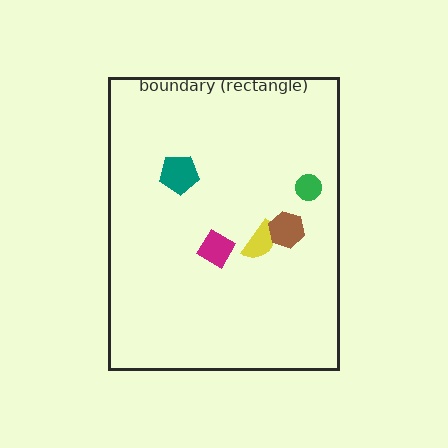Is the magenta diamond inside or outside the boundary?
Inside.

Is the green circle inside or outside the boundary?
Inside.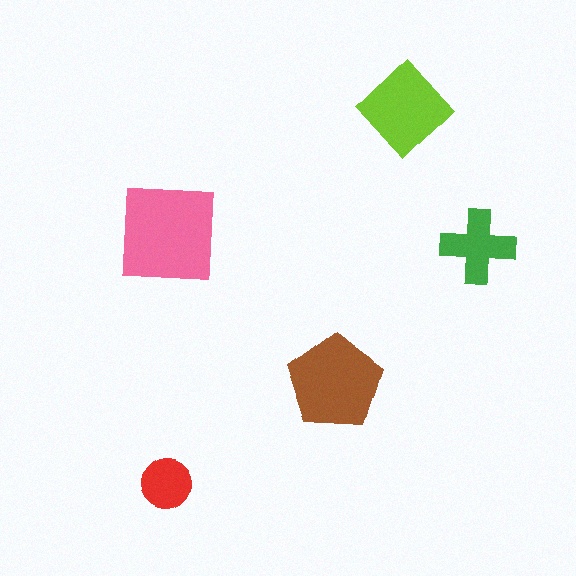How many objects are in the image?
There are 5 objects in the image.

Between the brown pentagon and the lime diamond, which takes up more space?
The brown pentagon.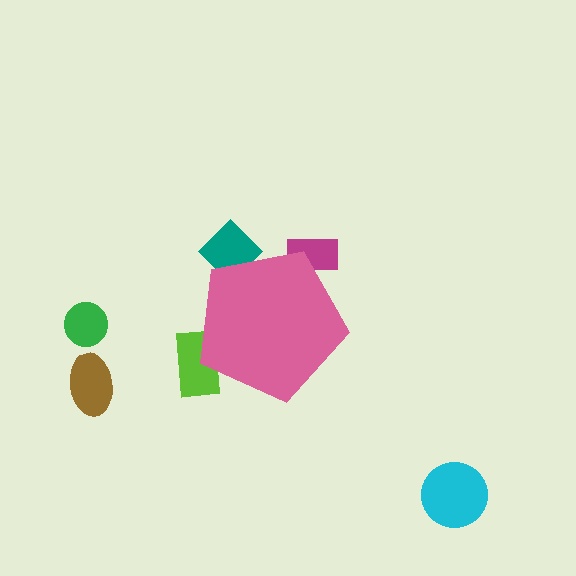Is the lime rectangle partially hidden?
Yes, the lime rectangle is partially hidden behind the pink pentagon.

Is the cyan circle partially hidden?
No, the cyan circle is fully visible.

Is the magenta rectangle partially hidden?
Yes, the magenta rectangle is partially hidden behind the pink pentagon.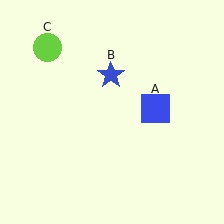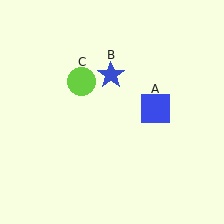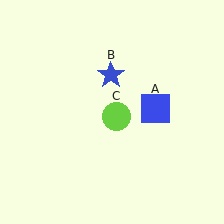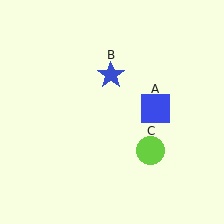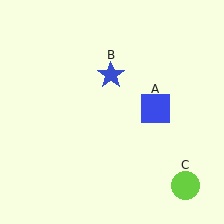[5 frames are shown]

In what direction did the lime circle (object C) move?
The lime circle (object C) moved down and to the right.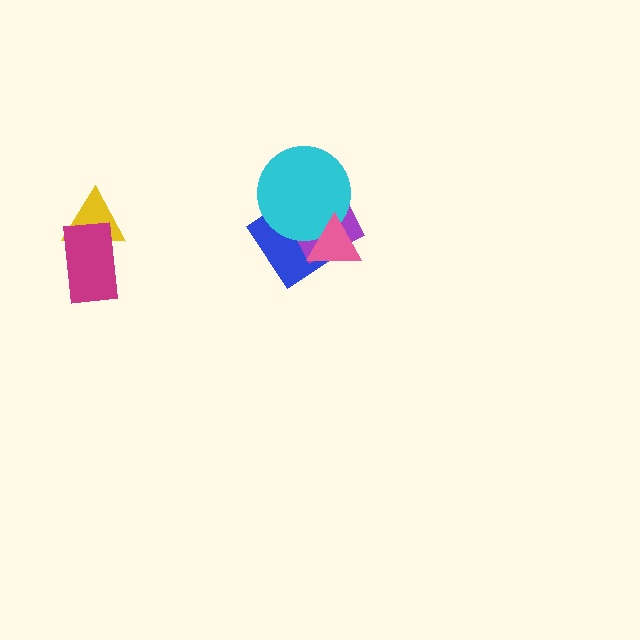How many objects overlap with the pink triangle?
3 objects overlap with the pink triangle.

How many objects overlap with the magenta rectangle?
1 object overlaps with the magenta rectangle.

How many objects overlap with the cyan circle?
3 objects overlap with the cyan circle.